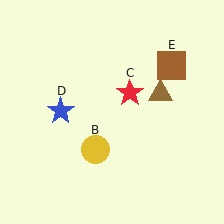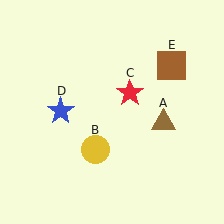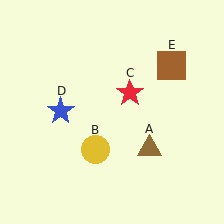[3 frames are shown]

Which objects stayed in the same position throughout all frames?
Yellow circle (object B) and red star (object C) and blue star (object D) and brown square (object E) remained stationary.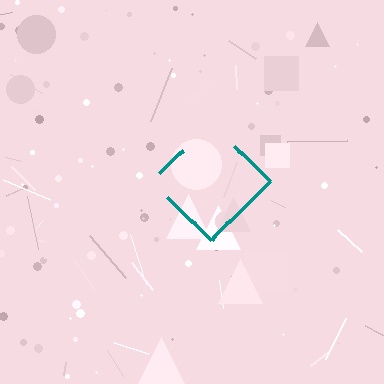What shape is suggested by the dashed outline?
The dashed outline suggests a diamond.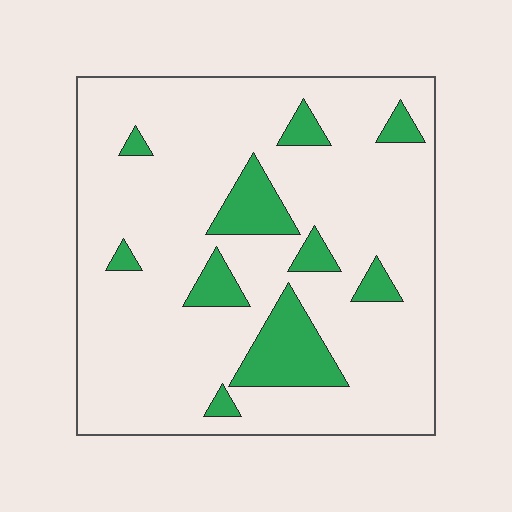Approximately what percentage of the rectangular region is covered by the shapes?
Approximately 15%.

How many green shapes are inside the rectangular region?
10.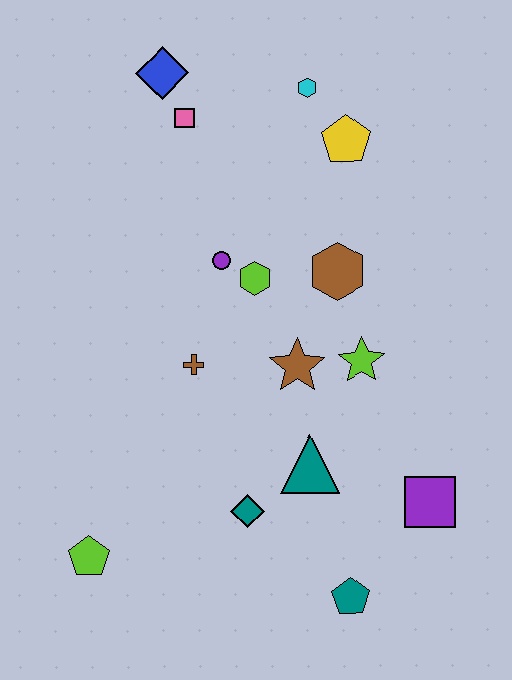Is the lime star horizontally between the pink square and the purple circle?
No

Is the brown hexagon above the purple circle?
No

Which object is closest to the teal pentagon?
The purple square is closest to the teal pentagon.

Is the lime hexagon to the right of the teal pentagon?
No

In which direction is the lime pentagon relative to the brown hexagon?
The lime pentagon is below the brown hexagon.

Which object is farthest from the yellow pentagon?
The lime pentagon is farthest from the yellow pentagon.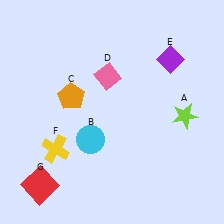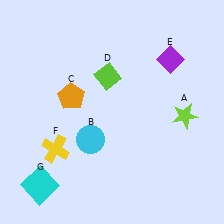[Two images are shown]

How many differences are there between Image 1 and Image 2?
There are 2 differences between the two images.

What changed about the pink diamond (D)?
In Image 1, D is pink. In Image 2, it changed to lime.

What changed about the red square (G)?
In Image 1, G is red. In Image 2, it changed to cyan.